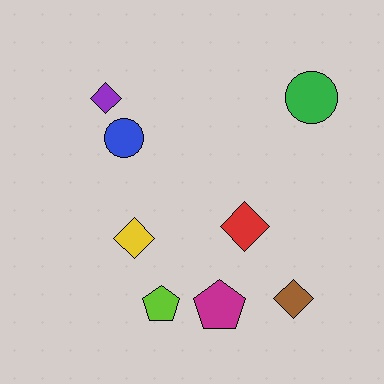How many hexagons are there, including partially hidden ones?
There are no hexagons.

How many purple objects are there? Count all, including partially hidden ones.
There is 1 purple object.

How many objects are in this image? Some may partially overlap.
There are 8 objects.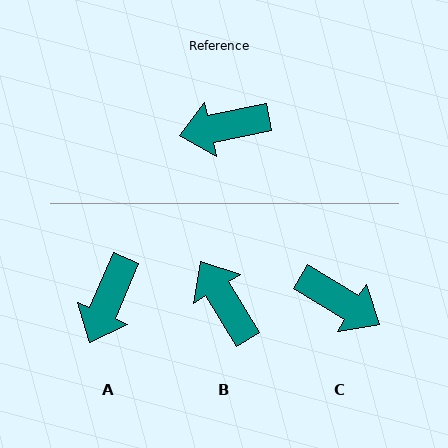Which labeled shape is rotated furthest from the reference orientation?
C, about 137 degrees away.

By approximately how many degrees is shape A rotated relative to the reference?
Approximately 55 degrees counter-clockwise.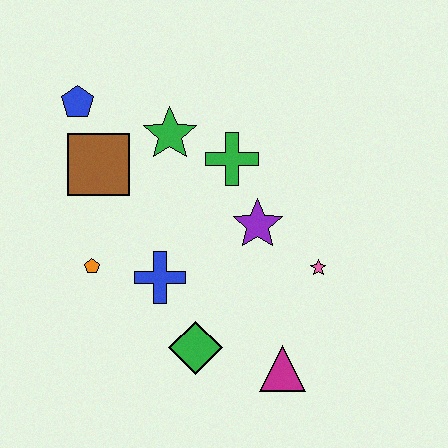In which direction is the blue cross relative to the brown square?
The blue cross is below the brown square.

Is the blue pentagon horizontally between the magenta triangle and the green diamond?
No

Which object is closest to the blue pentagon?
The brown square is closest to the blue pentagon.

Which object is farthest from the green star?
The magenta triangle is farthest from the green star.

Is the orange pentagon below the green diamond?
No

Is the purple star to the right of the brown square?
Yes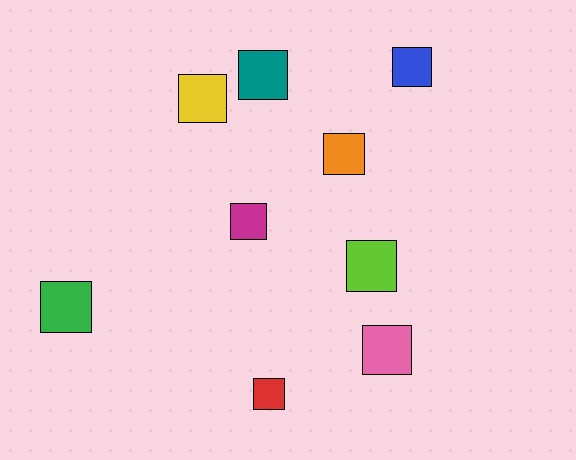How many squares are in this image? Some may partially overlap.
There are 9 squares.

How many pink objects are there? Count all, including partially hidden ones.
There is 1 pink object.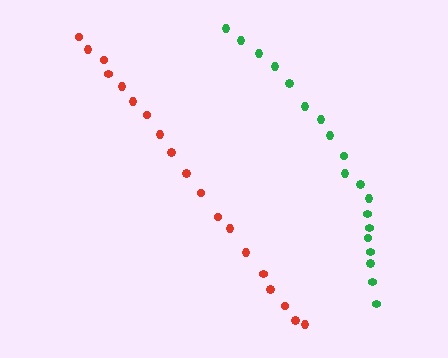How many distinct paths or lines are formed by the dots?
There are 2 distinct paths.